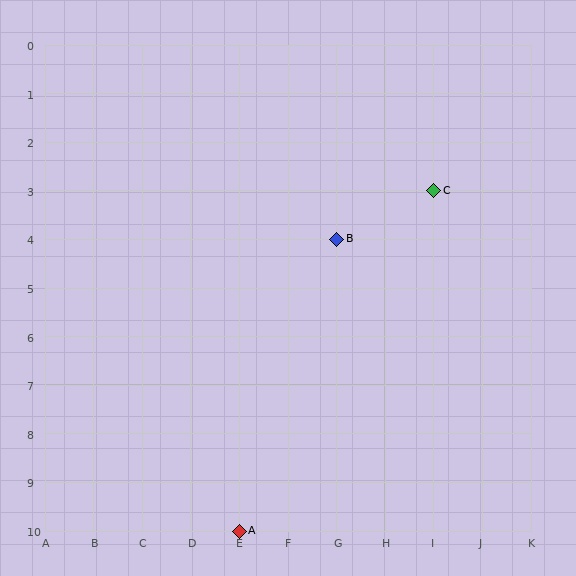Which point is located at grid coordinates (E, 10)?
Point A is at (E, 10).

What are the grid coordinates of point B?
Point B is at grid coordinates (G, 4).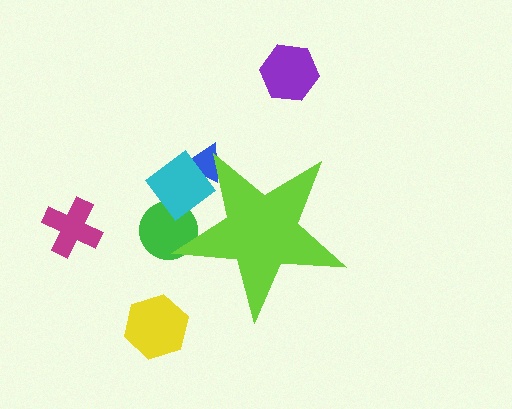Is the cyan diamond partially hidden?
Yes, the cyan diamond is partially hidden behind the lime star.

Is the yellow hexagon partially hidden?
No, the yellow hexagon is fully visible.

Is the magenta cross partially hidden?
No, the magenta cross is fully visible.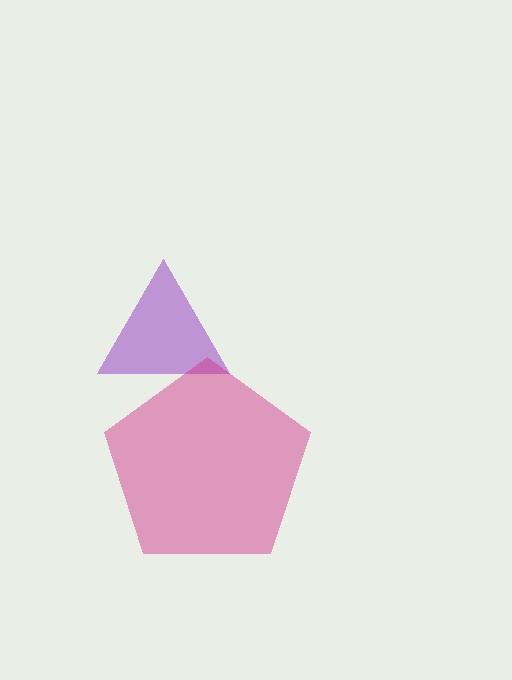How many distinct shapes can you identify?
There are 2 distinct shapes: a purple triangle, a magenta pentagon.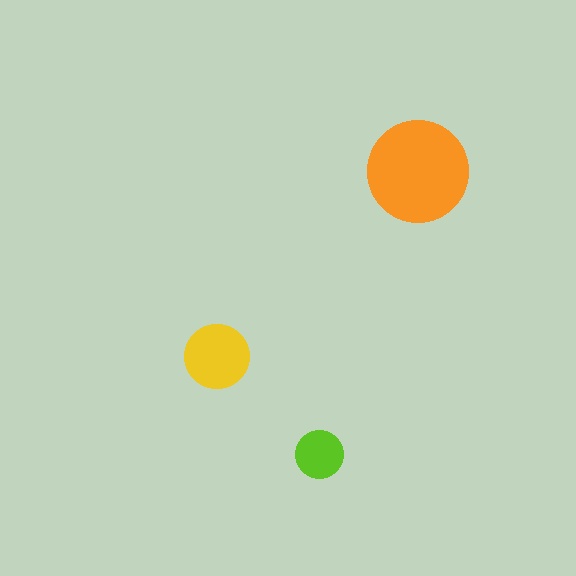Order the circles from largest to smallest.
the orange one, the yellow one, the lime one.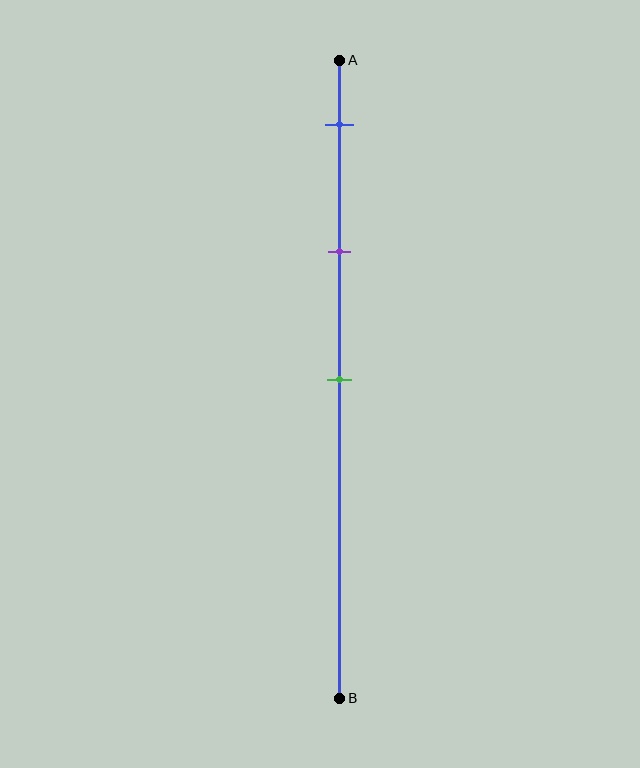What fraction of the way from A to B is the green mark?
The green mark is approximately 50% (0.5) of the way from A to B.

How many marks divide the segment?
There are 3 marks dividing the segment.